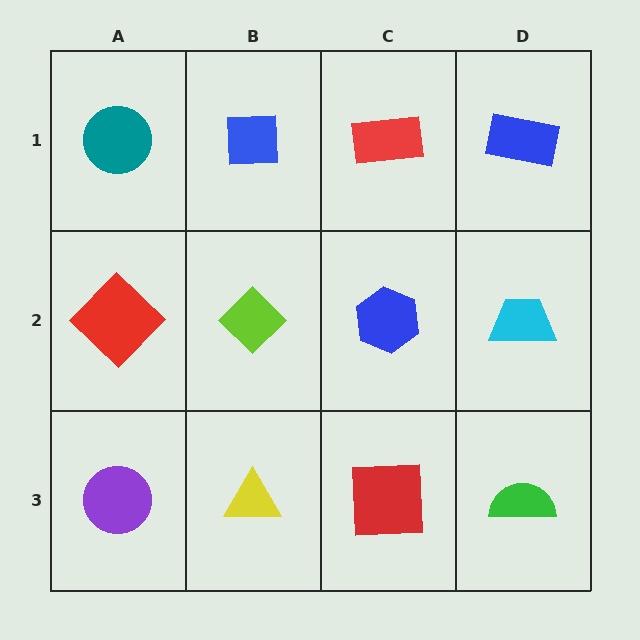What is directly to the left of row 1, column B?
A teal circle.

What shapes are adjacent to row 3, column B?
A lime diamond (row 2, column B), a purple circle (row 3, column A), a red square (row 3, column C).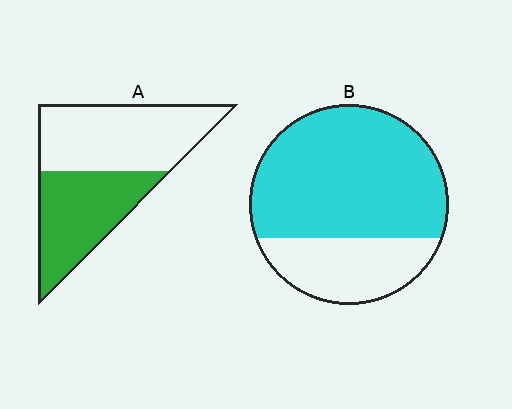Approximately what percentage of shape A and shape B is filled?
A is approximately 45% and B is approximately 70%.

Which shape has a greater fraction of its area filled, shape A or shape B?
Shape B.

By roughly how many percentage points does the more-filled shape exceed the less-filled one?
By roughly 25 percentage points (B over A).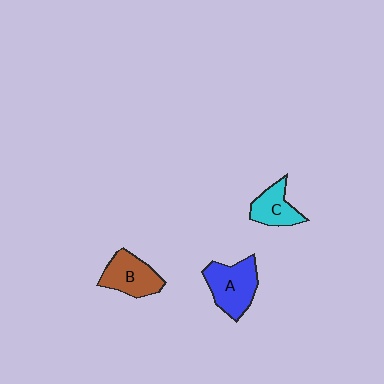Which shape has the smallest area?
Shape C (cyan).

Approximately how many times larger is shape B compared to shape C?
Approximately 1.3 times.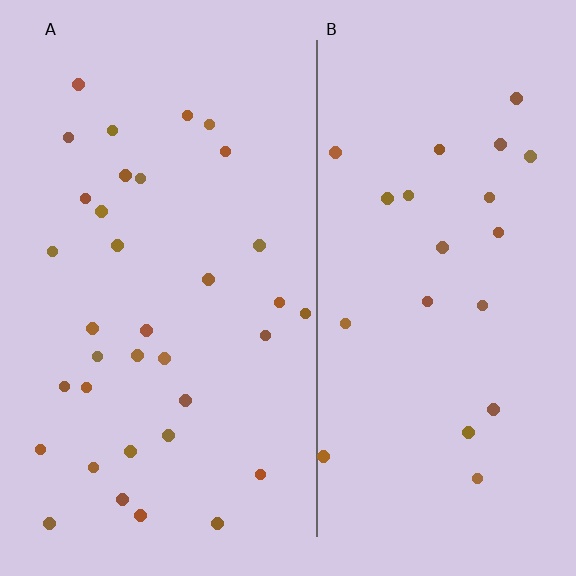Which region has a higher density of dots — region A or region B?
A (the left).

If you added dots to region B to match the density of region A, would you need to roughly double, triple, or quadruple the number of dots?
Approximately double.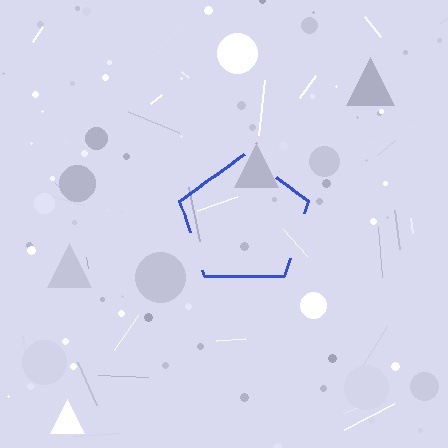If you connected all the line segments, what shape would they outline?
They would outline a pentagon.